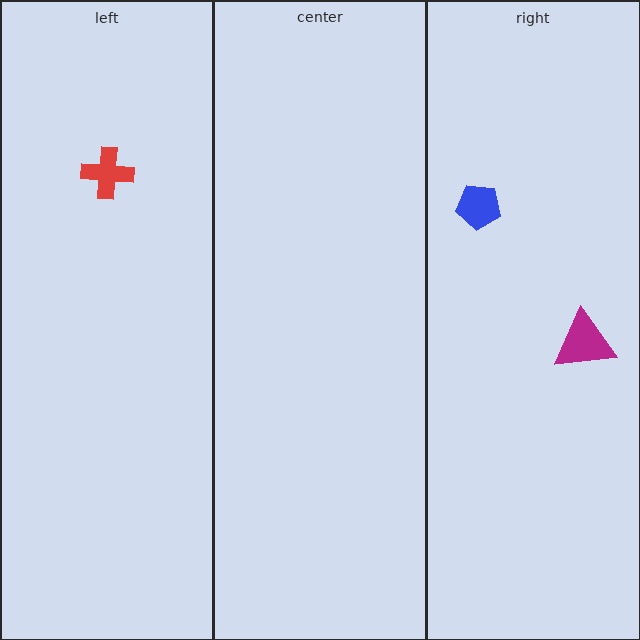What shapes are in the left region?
The red cross.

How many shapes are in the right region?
2.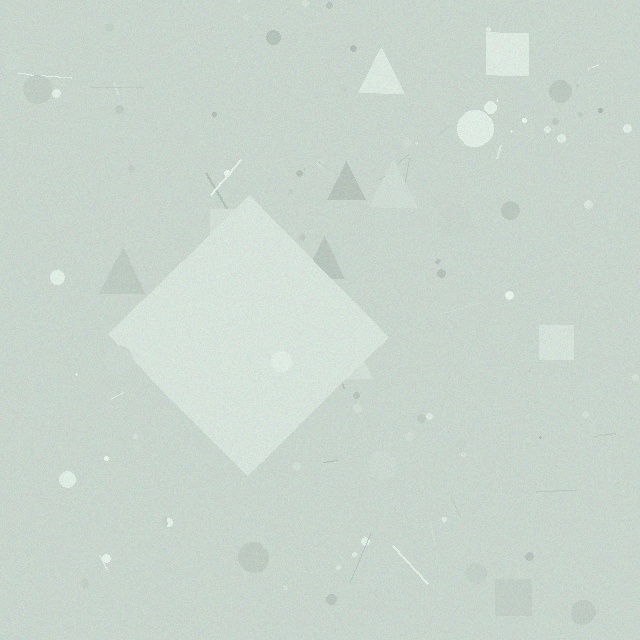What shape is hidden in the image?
A diamond is hidden in the image.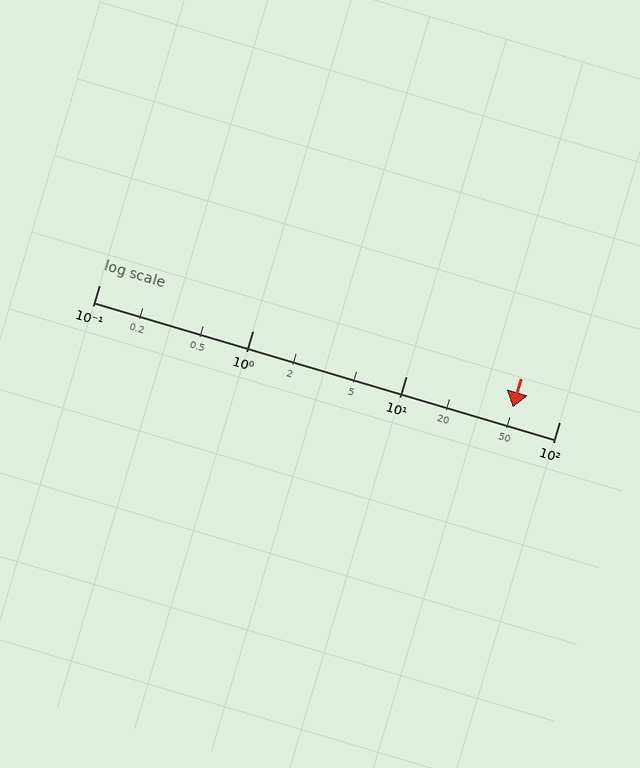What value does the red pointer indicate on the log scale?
The pointer indicates approximately 50.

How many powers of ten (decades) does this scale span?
The scale spans 3 decades, from 0.1 to 100.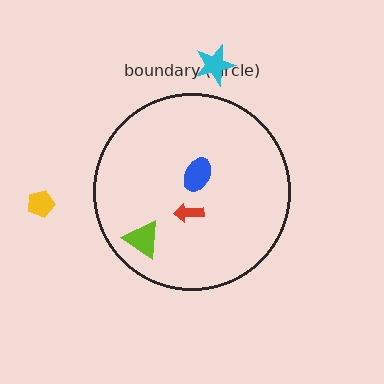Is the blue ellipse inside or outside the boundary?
Inside.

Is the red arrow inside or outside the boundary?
Inside.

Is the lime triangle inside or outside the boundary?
Inside.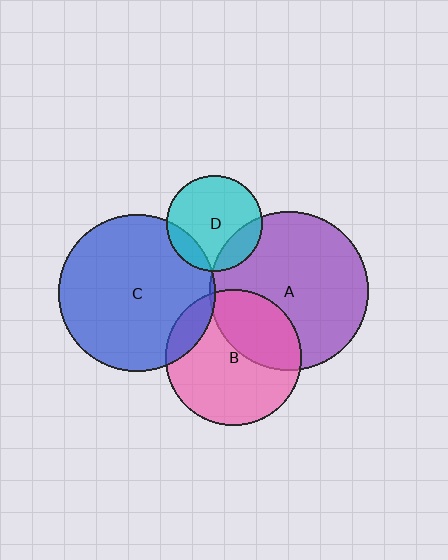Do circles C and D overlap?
Yes.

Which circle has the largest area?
Circle A (purple).